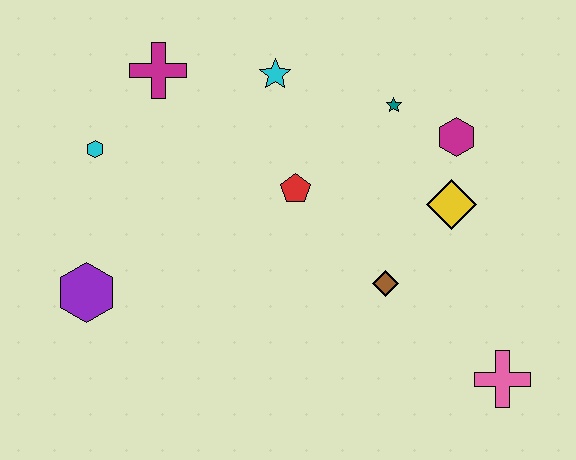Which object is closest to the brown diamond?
The yellow diamond is closest to the brown diamond.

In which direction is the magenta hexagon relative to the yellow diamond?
The magenta hexagon is above the yellow diamond.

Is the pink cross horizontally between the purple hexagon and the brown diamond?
No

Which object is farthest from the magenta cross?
The pink cross is farthest from the magenta cross.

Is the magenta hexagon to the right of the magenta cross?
Yes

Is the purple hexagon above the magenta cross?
No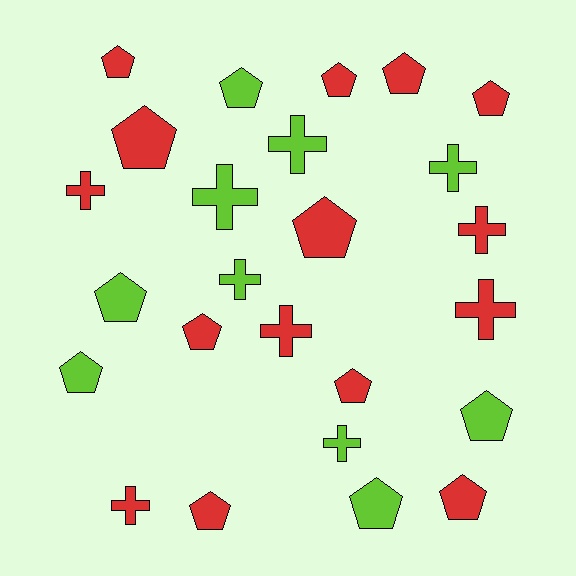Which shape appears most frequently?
Pentagon, with 15 objects.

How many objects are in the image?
There are 25 objects.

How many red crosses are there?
There are 5 red crosses.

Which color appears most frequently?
Red, with 15 objects.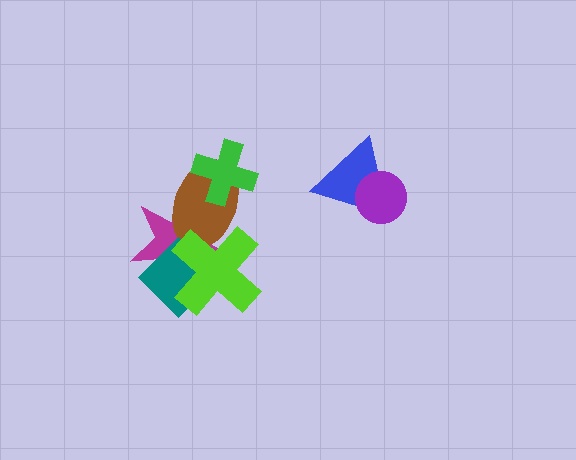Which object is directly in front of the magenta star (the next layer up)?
The brown ellipse is directly in front of the magenta star.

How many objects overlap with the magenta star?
3 objects overlap with the magenta star.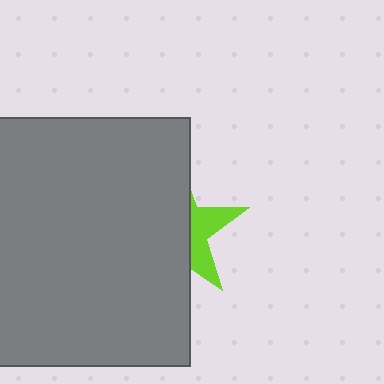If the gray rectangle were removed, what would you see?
You would see the complete lime star.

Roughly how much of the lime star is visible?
A small part of it is visible (roughly 32%).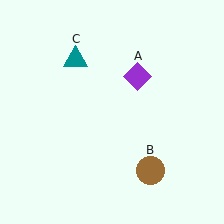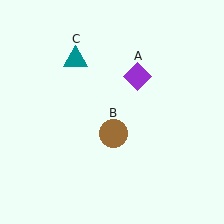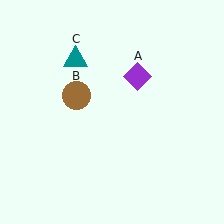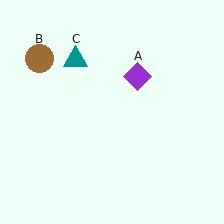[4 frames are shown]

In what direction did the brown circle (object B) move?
The brown circle (object B) moved up and to the left.